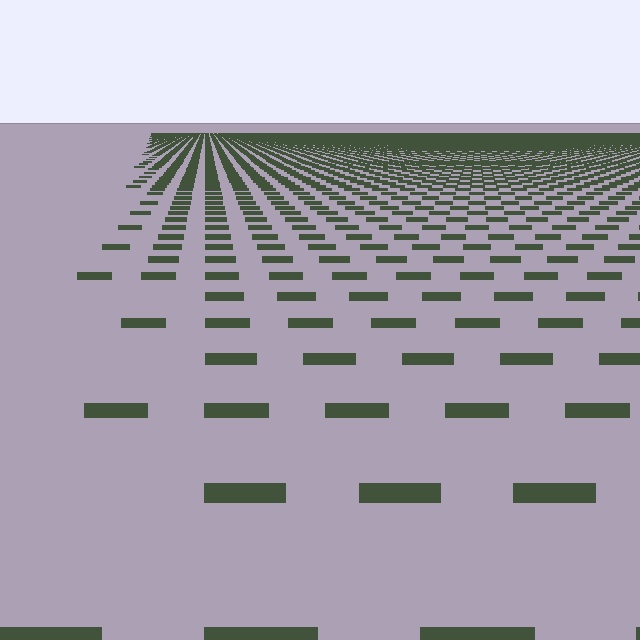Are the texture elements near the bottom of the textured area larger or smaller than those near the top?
Larger. Near the bottom, elements are closer to the viewer and appear at a bigger on-screen size.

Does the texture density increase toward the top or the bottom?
Density increases toward the top.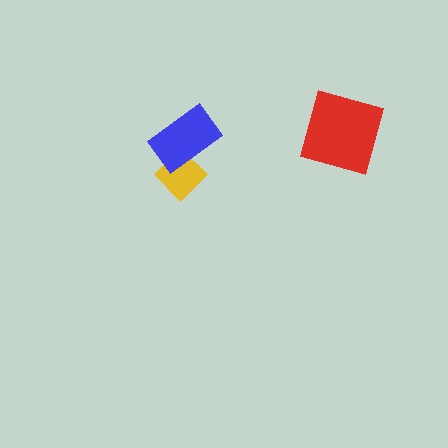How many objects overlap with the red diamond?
0 objects overlap with the red diamond.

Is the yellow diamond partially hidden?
Yes, it is partially covered by another shape.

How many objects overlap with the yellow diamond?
1 object overlaps with the yellow diamond.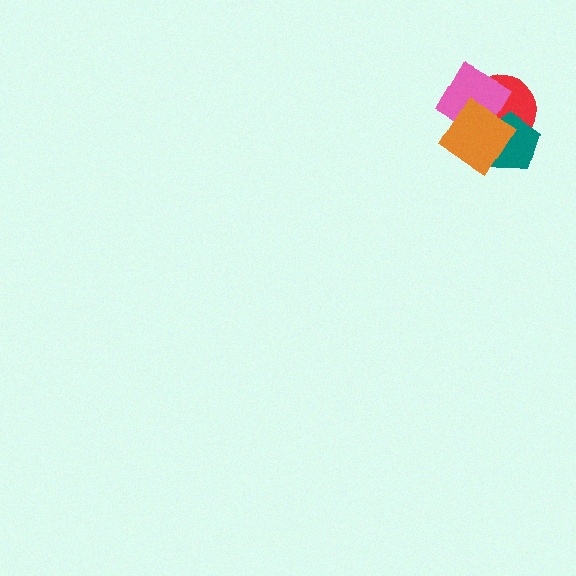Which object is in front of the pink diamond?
The orange diamond is in front of the pink diamond.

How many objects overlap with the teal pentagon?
2 objects overlap with the teal pentagon.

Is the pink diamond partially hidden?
Yes, it is partially covered by another shape.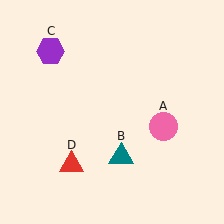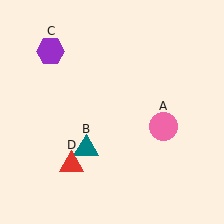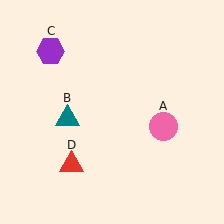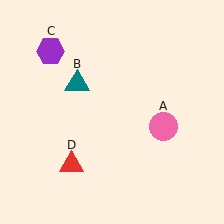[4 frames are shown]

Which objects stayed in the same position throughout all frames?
Pink circle (object A) and purple hexagon (object C) and red triangle (object D) remained stationary.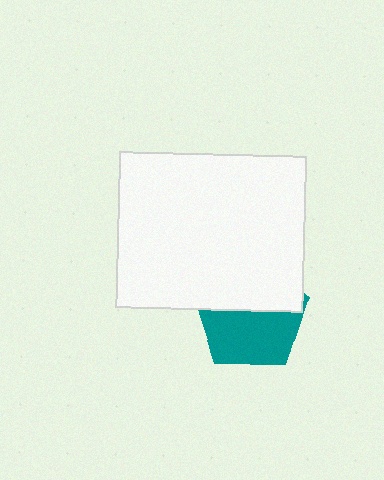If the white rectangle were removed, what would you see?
You would see the complete teal pentagon.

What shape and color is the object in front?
The object in front is a white rectangle.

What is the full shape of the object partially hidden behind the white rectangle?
The partially hidden object is a teal pentagon.